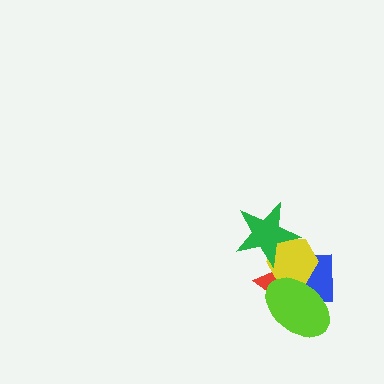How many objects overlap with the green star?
2 objects overlap with the green star.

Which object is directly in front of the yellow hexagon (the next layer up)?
The green star is directly in front of the yellow hexagon.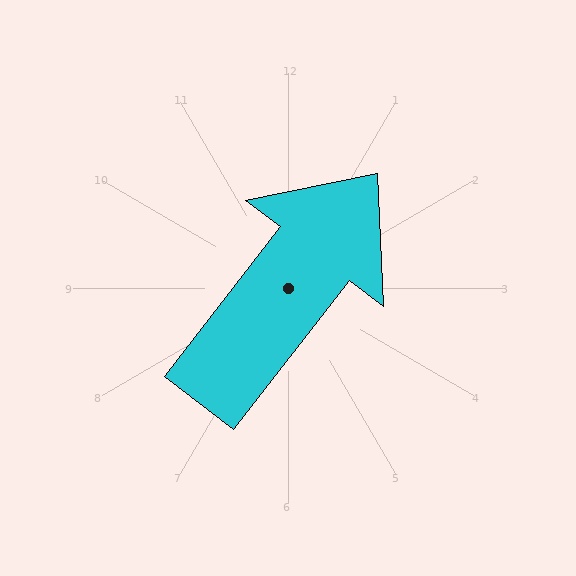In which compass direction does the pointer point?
Northeast.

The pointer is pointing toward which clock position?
Roughly 1 o'clock.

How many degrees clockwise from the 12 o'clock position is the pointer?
Approximately 38 degrees.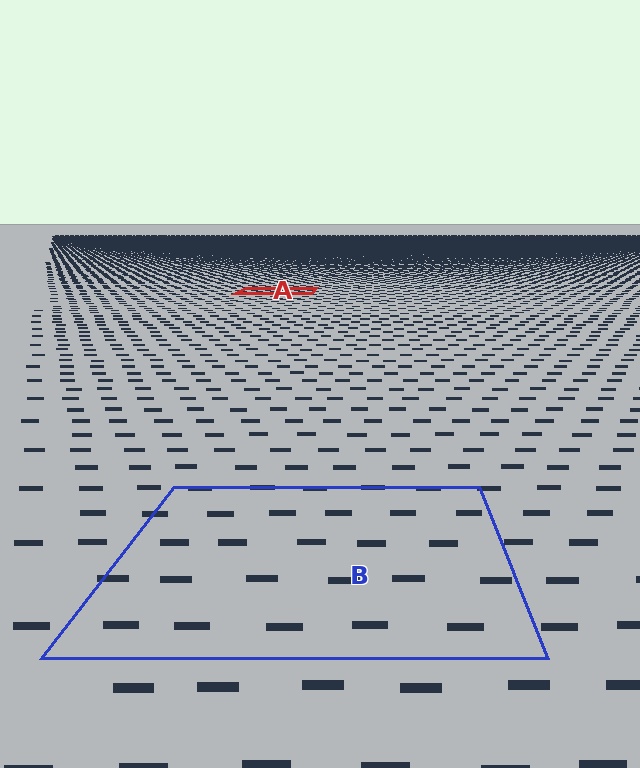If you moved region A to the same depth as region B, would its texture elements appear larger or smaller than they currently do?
They would appear larger. At a closer depth, the same texture elements are projected at a bigger on-screen size.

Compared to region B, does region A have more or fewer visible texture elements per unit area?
Region A has more texture elements per unit area — they are packed more densely because it is farther away.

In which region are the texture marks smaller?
The texture marks are smaller in region A, because it is farther away.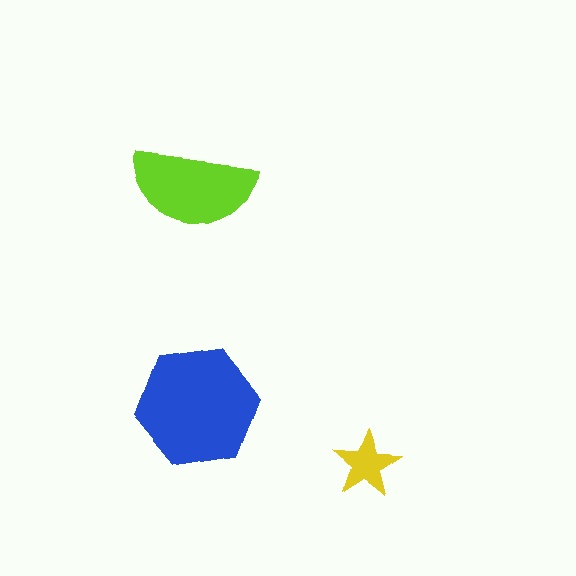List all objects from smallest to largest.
The yellow star, the lime semicircle, the blue hexagon.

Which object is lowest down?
The yellow star is bottommost.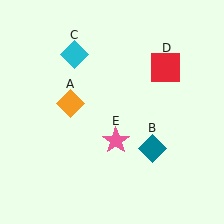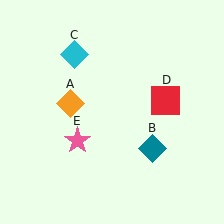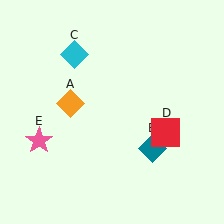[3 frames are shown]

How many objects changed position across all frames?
2 objects changed position: red square (object D), pink star (object E).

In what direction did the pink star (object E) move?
The pink star (object E) moved left.